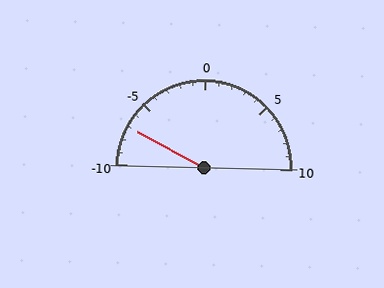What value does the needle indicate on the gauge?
The needle indicates approximately -7.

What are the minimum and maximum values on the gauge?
The gauge ranges from -10 to 10.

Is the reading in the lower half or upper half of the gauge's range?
The reading is in the lower half of the range (-10 to 10).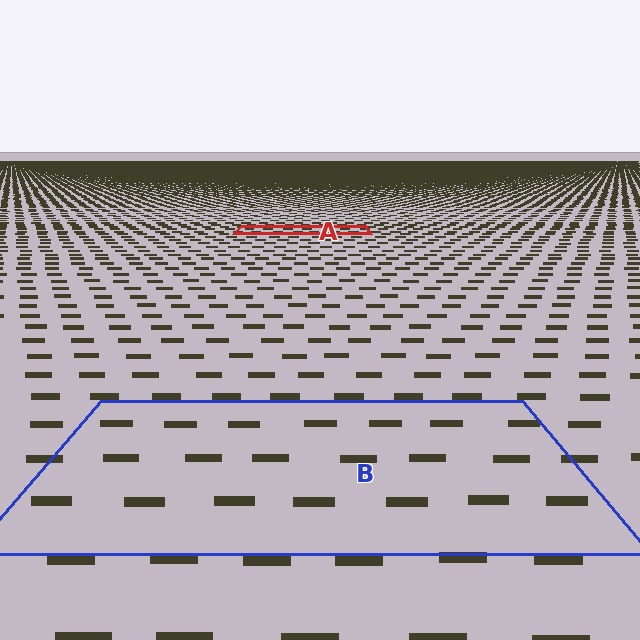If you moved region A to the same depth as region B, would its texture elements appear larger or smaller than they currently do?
They would appear larger. At a closer depth, the same texture elements are projected at a bigger on-screen size.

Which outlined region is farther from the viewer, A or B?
Region A is farther from the viewer — the texture elements inside it appear smaller and more densely packed.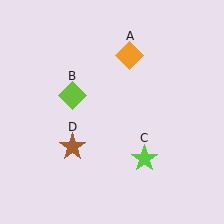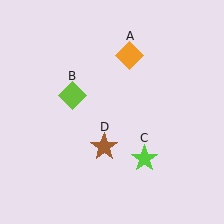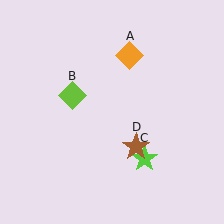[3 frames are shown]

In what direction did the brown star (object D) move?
The brown star (object D) moved right.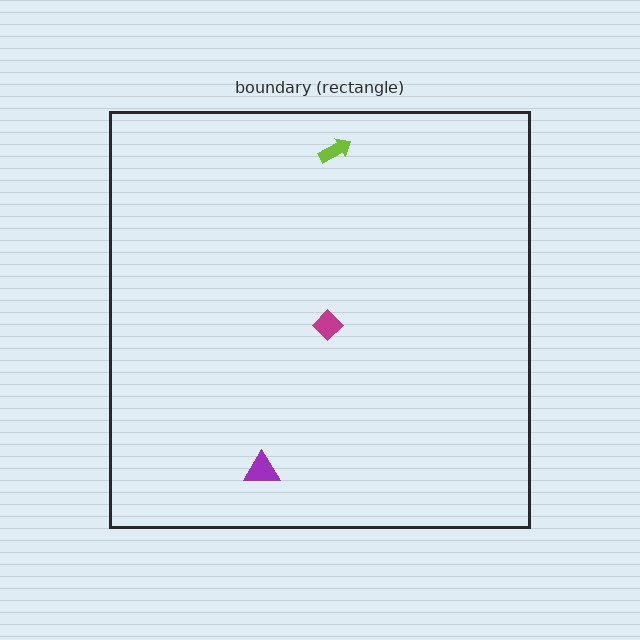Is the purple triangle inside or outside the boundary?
Inside.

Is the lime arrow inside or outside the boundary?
Inside.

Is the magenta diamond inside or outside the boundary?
Inside.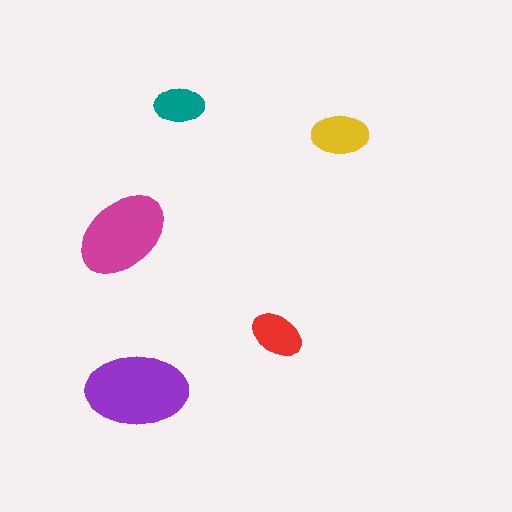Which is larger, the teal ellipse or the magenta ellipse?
The magenta one.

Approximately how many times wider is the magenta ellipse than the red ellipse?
About 2 times wider.